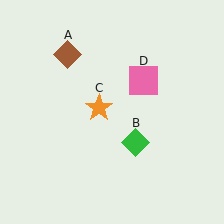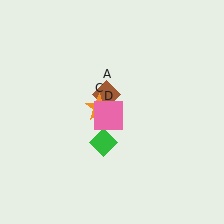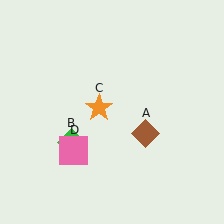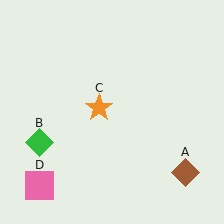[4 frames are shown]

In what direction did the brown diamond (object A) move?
The brown diamond (object A) moved down and to the right.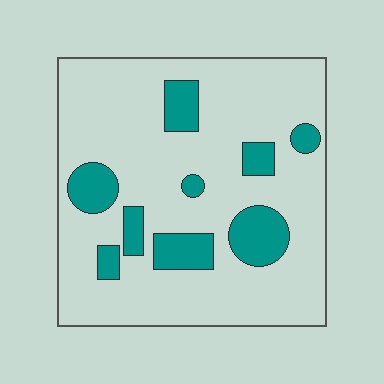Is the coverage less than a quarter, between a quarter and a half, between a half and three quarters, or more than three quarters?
Less than a quarter.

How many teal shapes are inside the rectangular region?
9.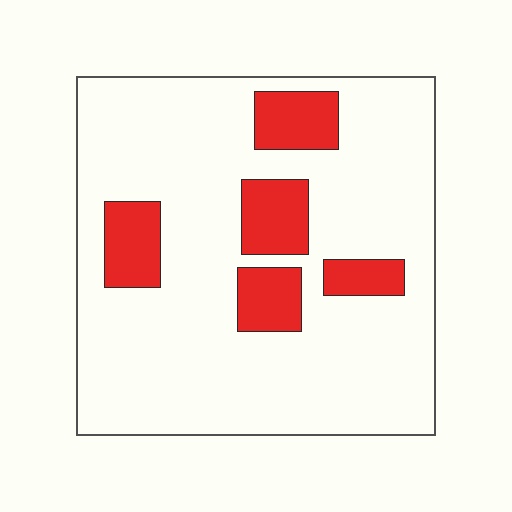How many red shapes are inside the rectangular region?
5.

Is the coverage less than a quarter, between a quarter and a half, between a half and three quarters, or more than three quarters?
Less than a quarter.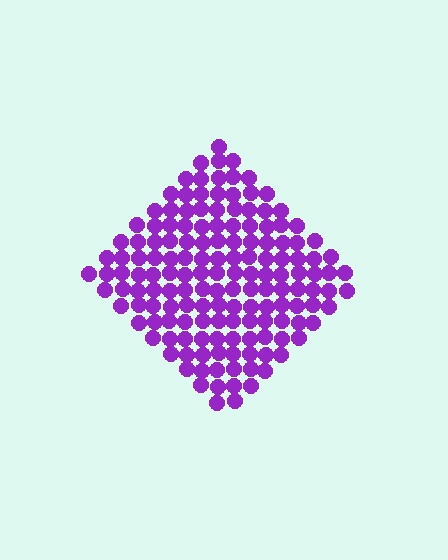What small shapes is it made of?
It is made of small circles.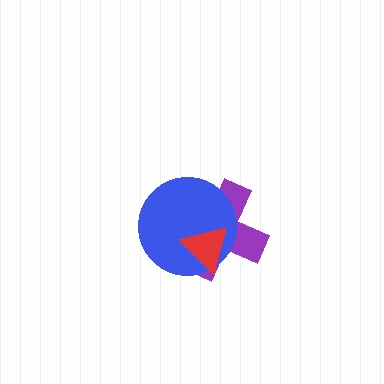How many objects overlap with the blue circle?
2 objects overlap with the blue circle.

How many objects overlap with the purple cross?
2 objects overlap with the purple cross.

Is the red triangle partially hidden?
No, no other shape covers it.